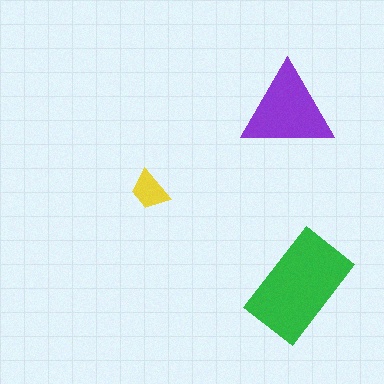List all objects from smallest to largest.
The yellow trapezoid, the purple triangle, the green rectangle.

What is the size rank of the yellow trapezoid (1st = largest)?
3rd.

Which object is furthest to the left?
The yellow trapezoid is leftmost.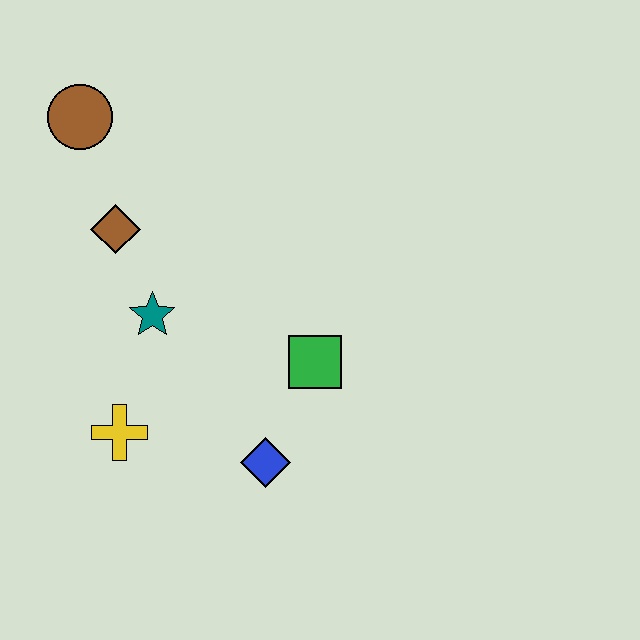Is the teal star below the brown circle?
Yes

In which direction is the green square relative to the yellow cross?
The green square is to the right of the yellow cross.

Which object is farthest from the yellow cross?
The brown circle is farthest from the yellow cross.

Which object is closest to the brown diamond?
The teal star is closest to the brown diamond.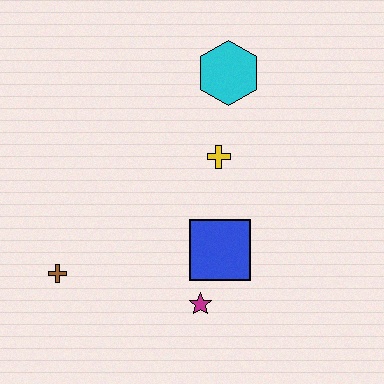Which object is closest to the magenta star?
The blue square is closest to the magenta star.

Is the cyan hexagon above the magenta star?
Yes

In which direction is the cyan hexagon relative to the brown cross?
The cyan hexagon is above the brown cross.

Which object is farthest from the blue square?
The cyan hexagon is farthest from the blue square.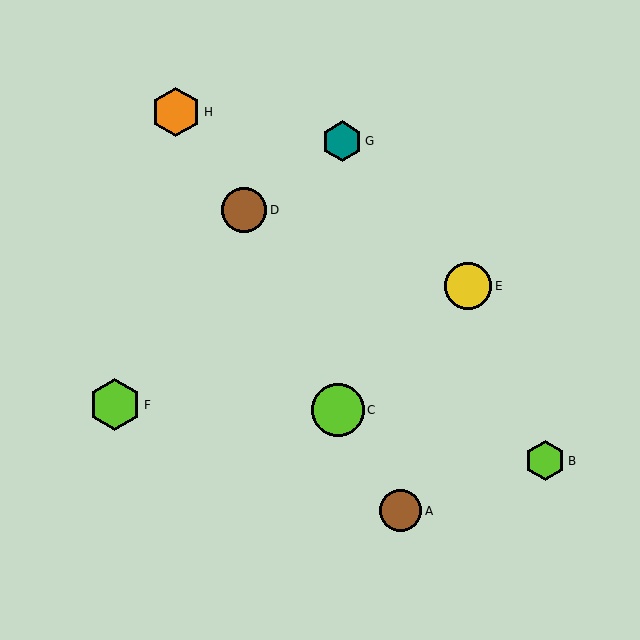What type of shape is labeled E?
Shape E is a yellow circle.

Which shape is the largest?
The lime circle (labeled C) is the largest.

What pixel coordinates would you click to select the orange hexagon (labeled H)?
Click at (176, 112) to select the orange hexagon H.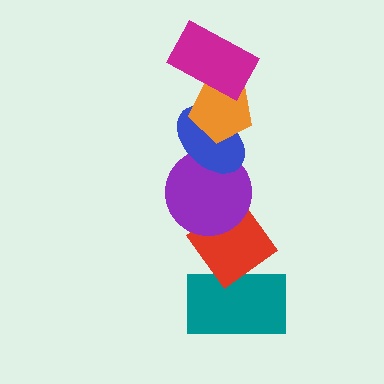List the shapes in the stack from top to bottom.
From top to bottom: the magenta rectangle, the orange pentagon, the blue ellipse, the purple circle, the red diamond, the teal rectangle.